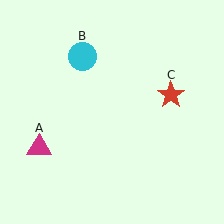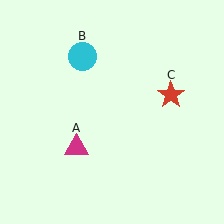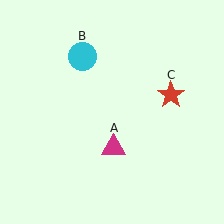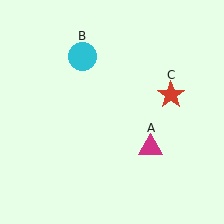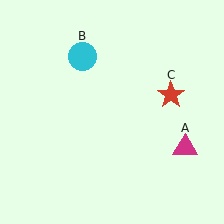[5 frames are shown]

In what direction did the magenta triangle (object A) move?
The magenta triangle (object A) moved right.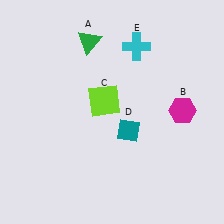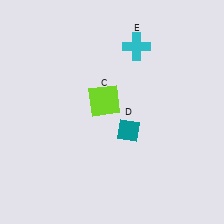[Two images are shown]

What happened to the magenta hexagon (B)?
The magenta hexagon (B) was removed in Image 2. It was in the top-right area of Image 1.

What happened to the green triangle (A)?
The green triangle (A) was removed in Image 2. It was in the top-left area of Image 1.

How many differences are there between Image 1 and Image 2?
There are 2 differences between the two images.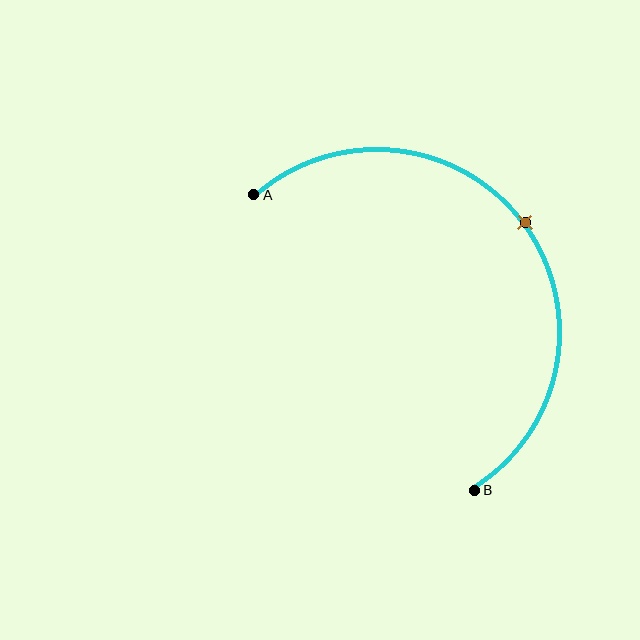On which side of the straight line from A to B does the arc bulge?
The arc bulges above and to the right of the straight line connecting A and B.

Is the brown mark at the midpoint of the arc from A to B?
Yes. The brown mark lies on the arc at equal arc-length from both A and B — it is the arc midpoint.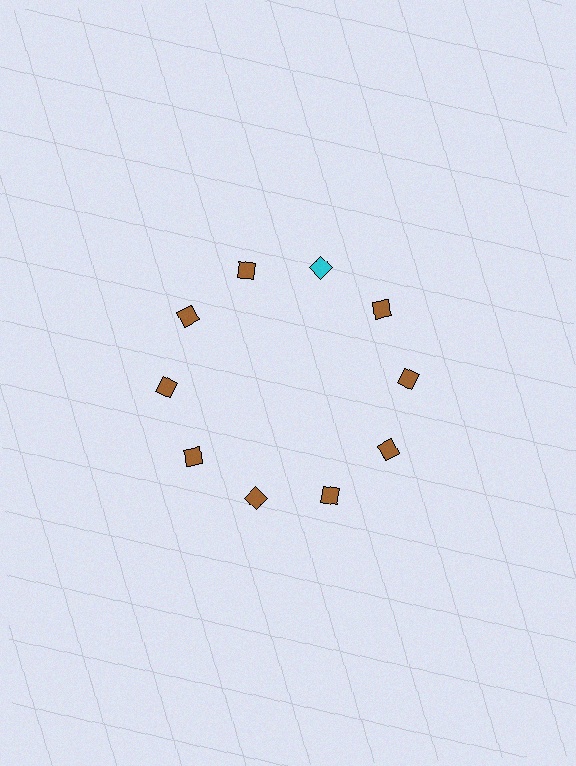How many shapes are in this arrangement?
There are 10 shapes arranged in a ring pattern.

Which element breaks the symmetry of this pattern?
The cyan diamond at roughly the 1 o'clock position breaks the symmetry. All other shapes are brown diamonds.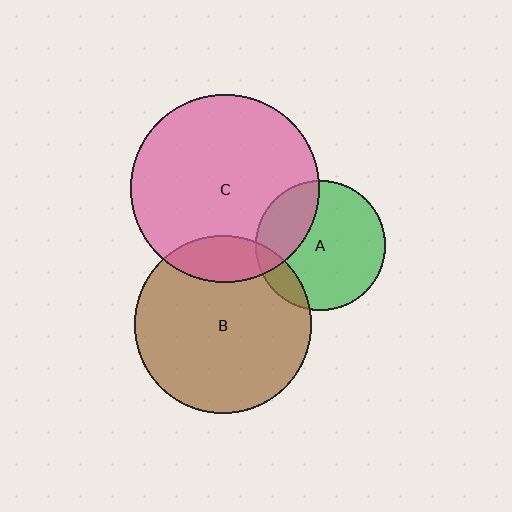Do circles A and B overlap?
Yes.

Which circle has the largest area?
Circle C (pink).